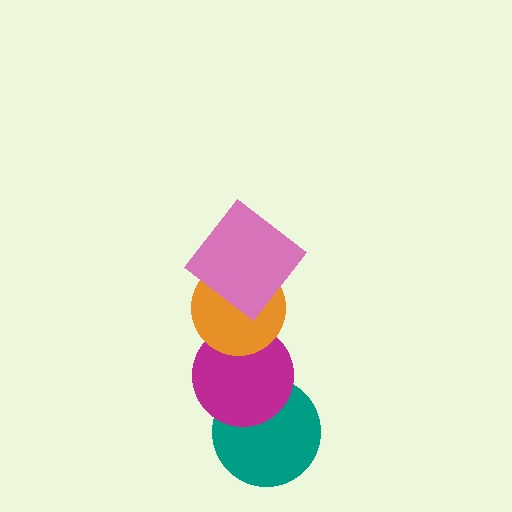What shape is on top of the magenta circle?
The orange circle is on top of the magenta circle.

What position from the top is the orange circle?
The orange circle is 2nd from the top.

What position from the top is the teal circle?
The teal circle is 4th from the top.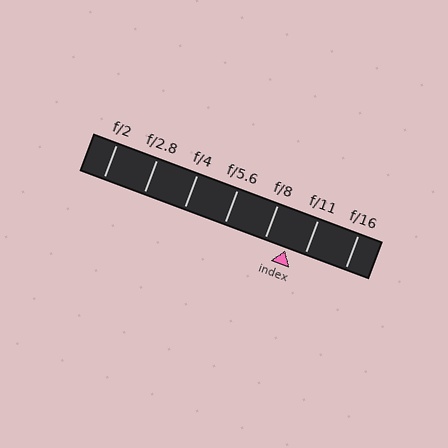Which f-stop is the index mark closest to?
The index mark is closest to f/11.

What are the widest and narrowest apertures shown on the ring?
The widest aperture shown is f/2 and the narrowest is f/16.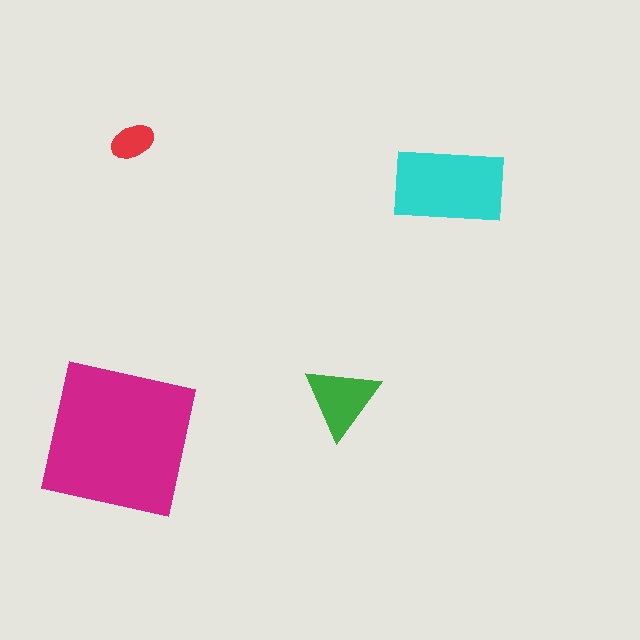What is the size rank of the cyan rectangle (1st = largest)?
2nd.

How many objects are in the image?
There are 4 objects in the image.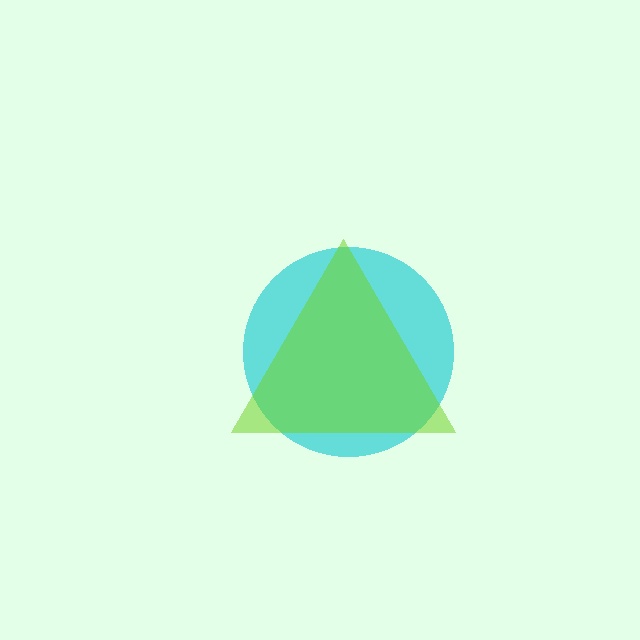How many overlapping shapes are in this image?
There are 2 overlapping shapes in the image.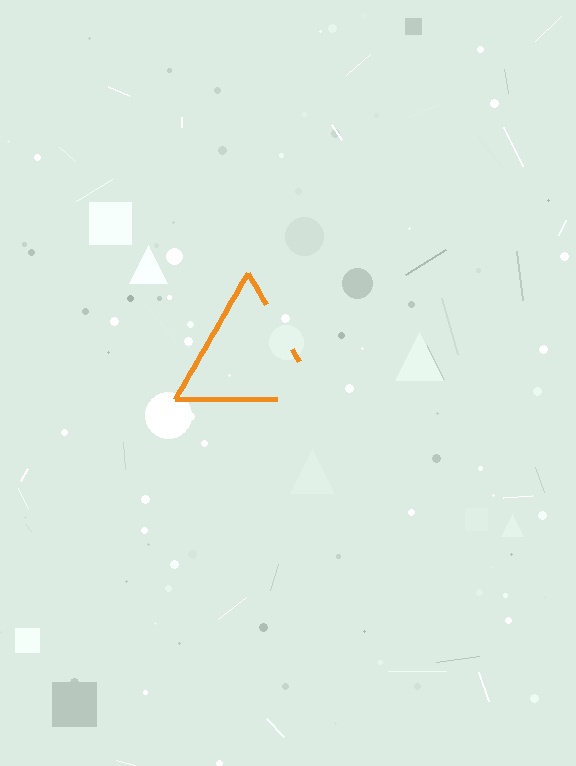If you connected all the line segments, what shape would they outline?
They would outline a triangle.